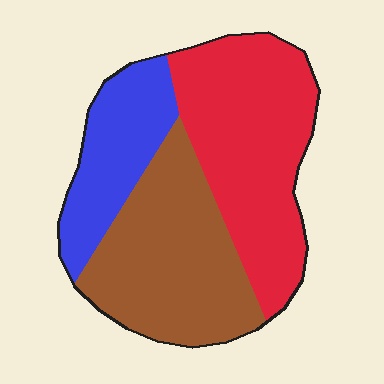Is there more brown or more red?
Red.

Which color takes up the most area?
Red, at roughly 40%.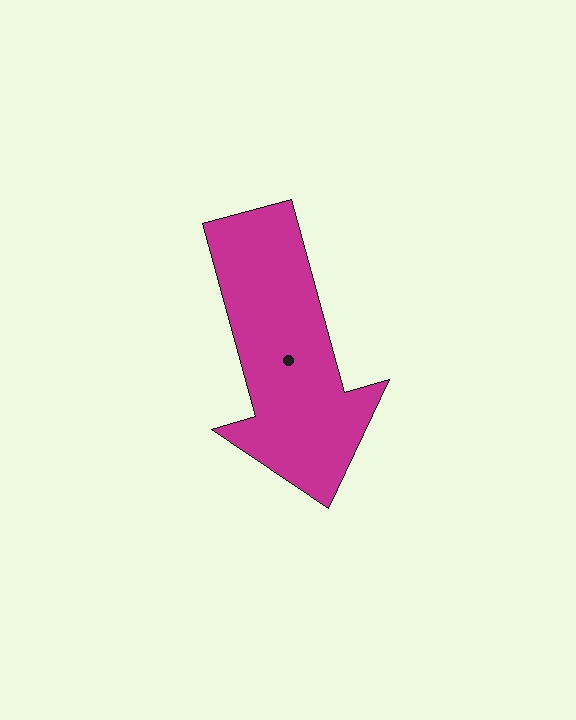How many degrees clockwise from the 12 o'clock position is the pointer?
Approximately 165 degrees.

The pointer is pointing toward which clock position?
Roughly 5 o'clock.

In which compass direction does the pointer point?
South.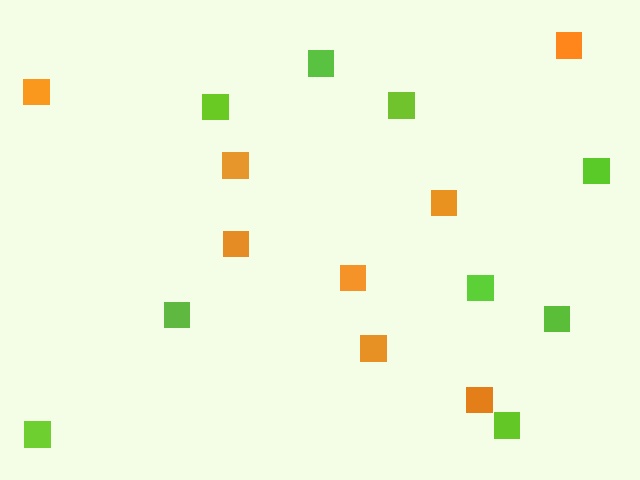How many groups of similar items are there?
There are 2 groups: one group of orange squares (8) and one group of lime squares (9).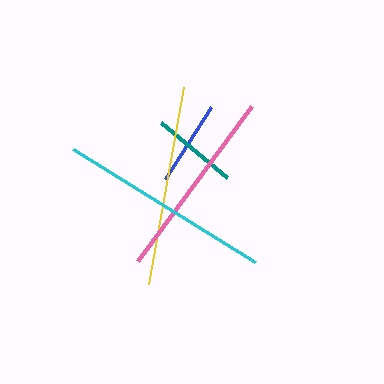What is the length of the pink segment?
The pink segment is approximately 193 pixels long.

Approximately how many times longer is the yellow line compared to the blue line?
The yellow line is approximately 2.4 times the length of the blue line.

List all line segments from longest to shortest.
From longest to shortest: cyan, yellow, pink, teal, blue.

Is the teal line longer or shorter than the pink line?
The pink line is longer than the teal line.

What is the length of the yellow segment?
The yellow segment is approximately 201 pixels long.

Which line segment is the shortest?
The blue line is the shortest at approximately 85 pixels.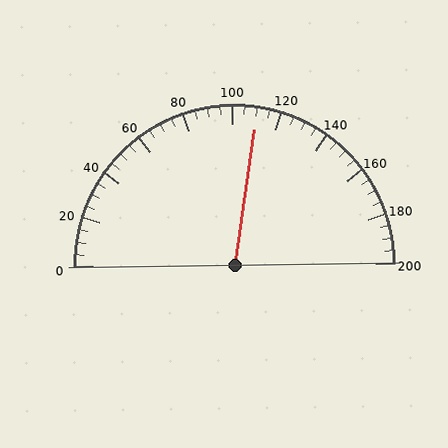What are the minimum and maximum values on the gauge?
The gauge ranges from 0 to 200.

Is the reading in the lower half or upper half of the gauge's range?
The reading is in the upper half of the range (0 to 200).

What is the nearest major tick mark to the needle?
The nearest major tick mark is 120.